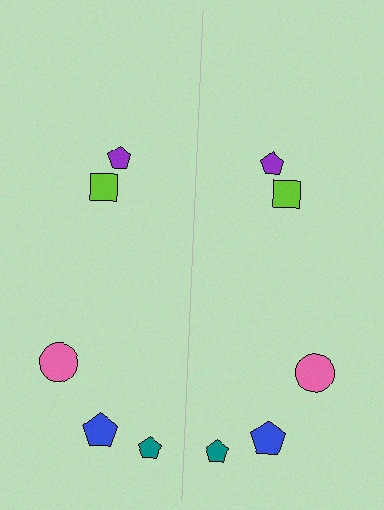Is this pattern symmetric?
Yes, this pattern has bilateral (reflection) symmetry.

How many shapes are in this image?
There are 10 shapes in this image.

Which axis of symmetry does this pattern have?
The pattern has a vertical axis of symmetry running through the center of the image.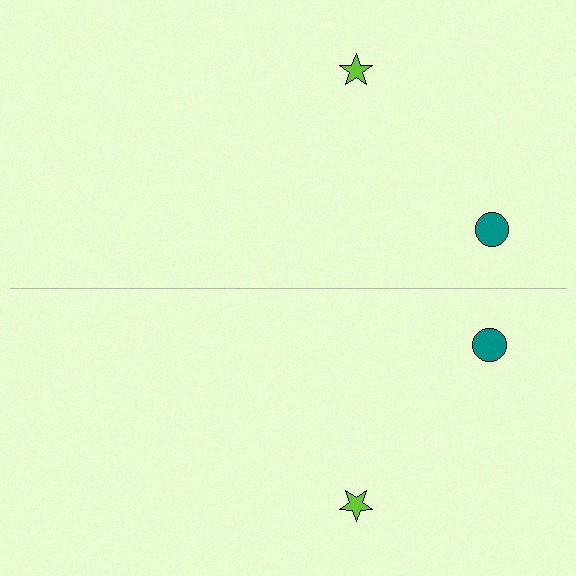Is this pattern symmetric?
Yes, this pattern has bilateral (reflection) symmetry.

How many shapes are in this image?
There are 4 shapes in this image.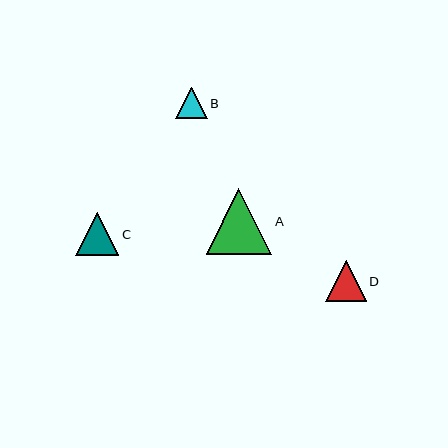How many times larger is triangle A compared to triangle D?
Triangle A is approximately 1.6 times the size of triangle D.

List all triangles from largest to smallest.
From largest to smallest: A, C, D, B.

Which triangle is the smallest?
Triangle B is the smallest with a size of approximately 32 pixels.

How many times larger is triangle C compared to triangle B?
Triangle C is approximately 1.4 times the size of triangle B.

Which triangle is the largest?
Triangle A is the largest with a size of approximately 65 pixels.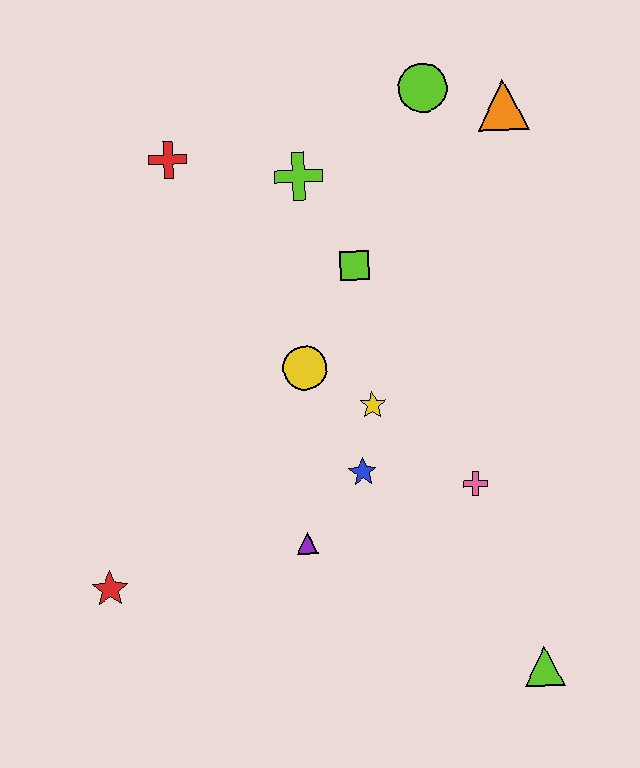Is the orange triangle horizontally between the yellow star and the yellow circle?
No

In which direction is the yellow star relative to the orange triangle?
The yellow star is below the orange triangle.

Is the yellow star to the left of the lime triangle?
Yes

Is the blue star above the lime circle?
No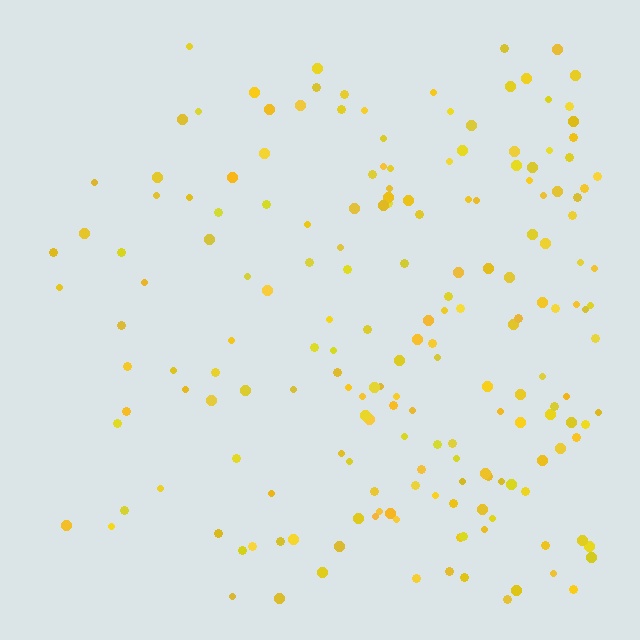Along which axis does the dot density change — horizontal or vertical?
Horizontal.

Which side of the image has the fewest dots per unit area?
The left.